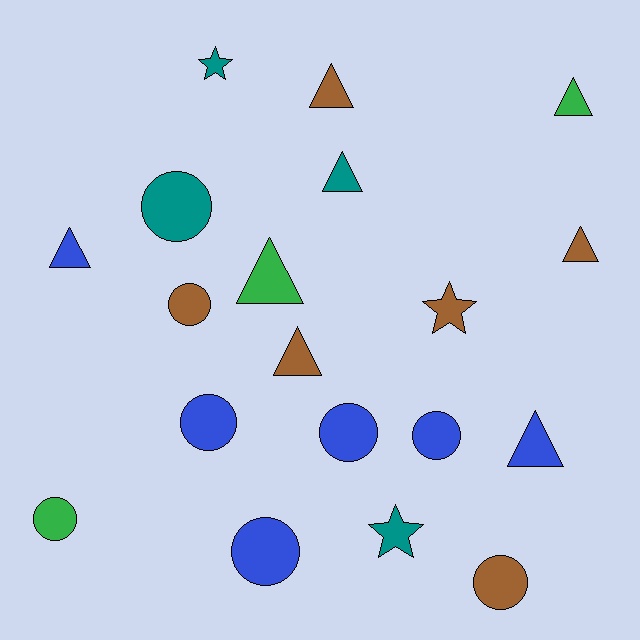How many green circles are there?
There is 1 green circle.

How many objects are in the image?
There are 19 objects.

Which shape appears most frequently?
Circle, with 8 objects.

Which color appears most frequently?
Brown, with 6 objects.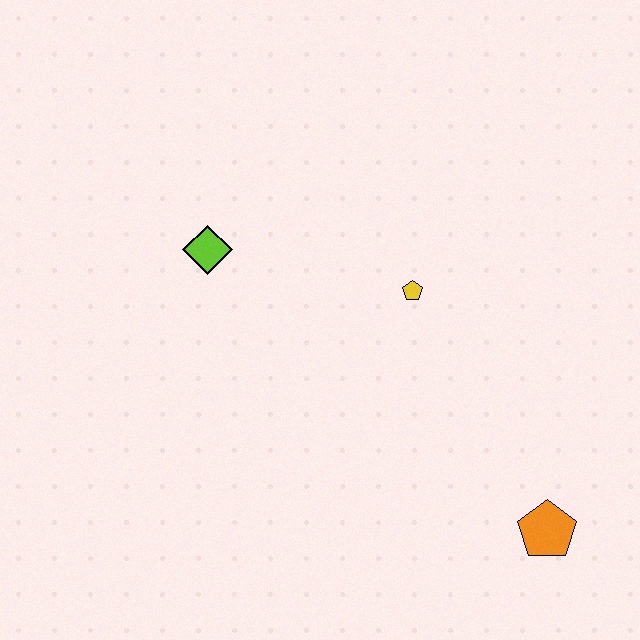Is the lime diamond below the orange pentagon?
No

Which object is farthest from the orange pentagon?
The lime diamond is farthest from the orange pentagon.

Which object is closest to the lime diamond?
The yellow pentagon is closest to the lime diamond.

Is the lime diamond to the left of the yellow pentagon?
Yes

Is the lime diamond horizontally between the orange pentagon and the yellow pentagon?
No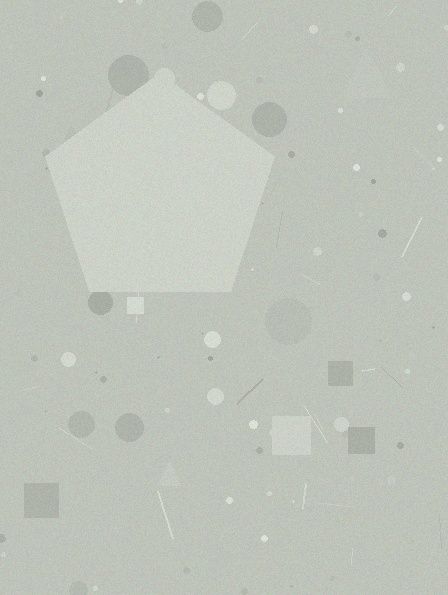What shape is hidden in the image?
A pentagon is hidden in the image.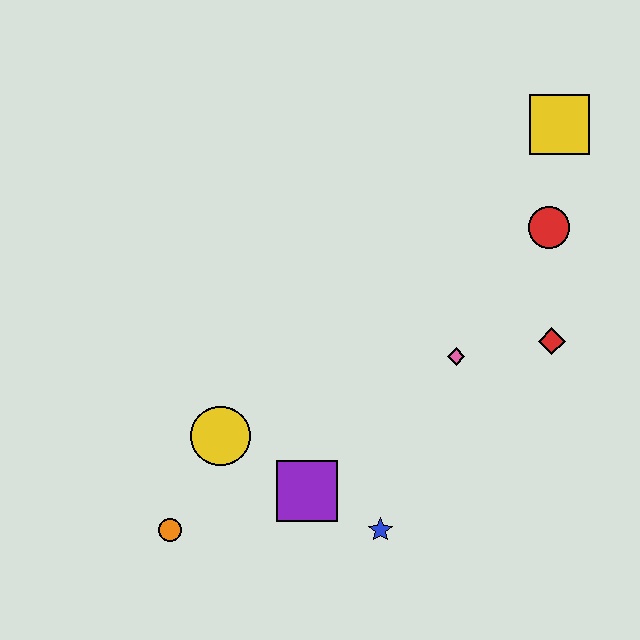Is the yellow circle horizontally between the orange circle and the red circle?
Yes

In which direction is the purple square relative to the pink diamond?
The purple square is to the left of the pink diamond.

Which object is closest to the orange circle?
The yellow circle is closest to the orange circle.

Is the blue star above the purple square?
No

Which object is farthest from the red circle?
The orange circle is farthest from the red circle.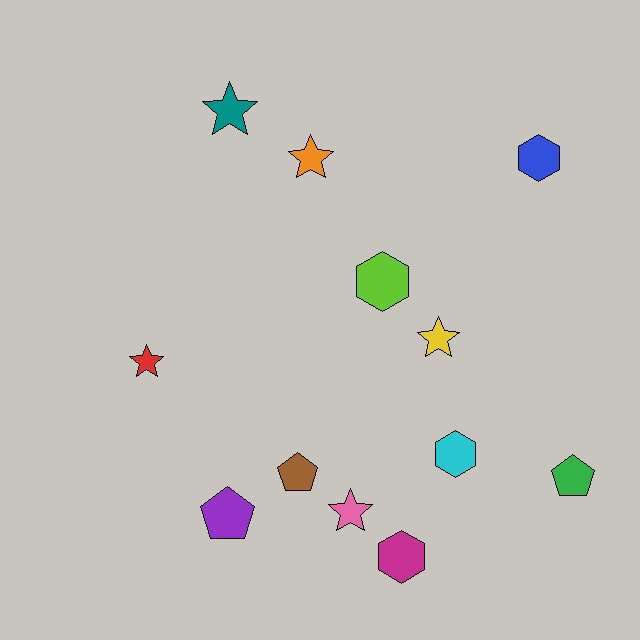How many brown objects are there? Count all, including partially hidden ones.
There is 1 brown object.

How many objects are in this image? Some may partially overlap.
There are 12 objects.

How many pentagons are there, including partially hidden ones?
There are 3 pentagons.